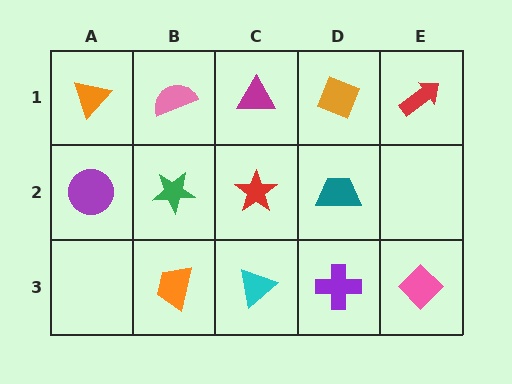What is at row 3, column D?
A purple cross.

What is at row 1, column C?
A magenta triangle.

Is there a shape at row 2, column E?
No, that cell is empty.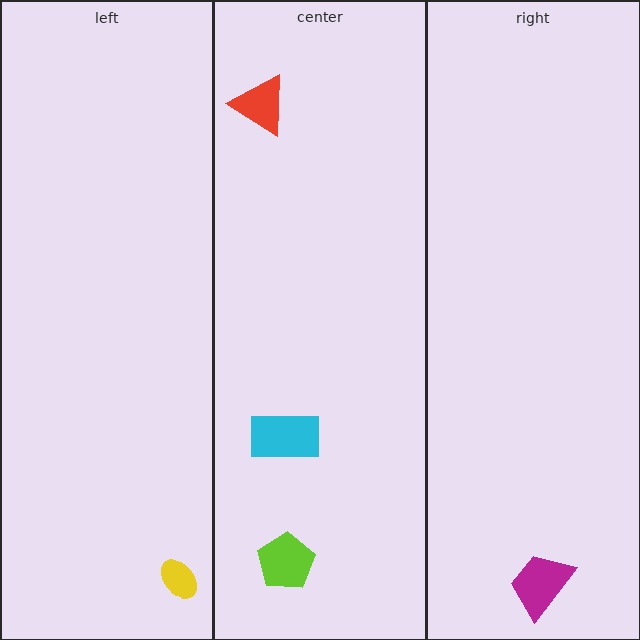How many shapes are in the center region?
3.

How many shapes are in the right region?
1.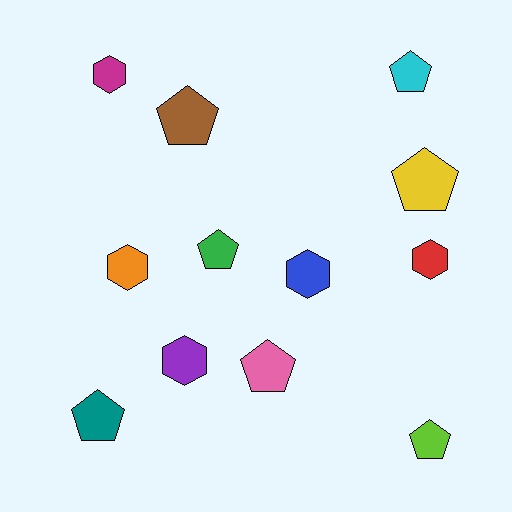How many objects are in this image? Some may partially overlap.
There are 12 objects.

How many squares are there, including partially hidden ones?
There are no squares.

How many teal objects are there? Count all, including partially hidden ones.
There is 1 teal object.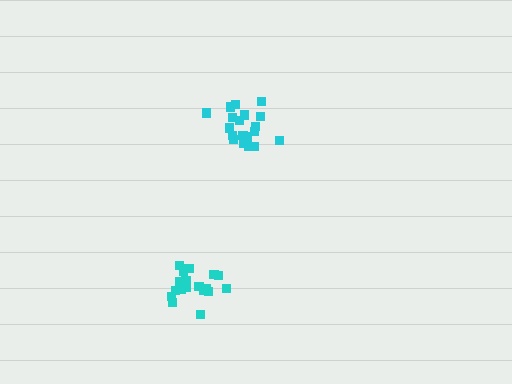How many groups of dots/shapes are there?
There are 2 groups.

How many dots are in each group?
Group 1: 19 dots, Group 2: 18 dots (37 total).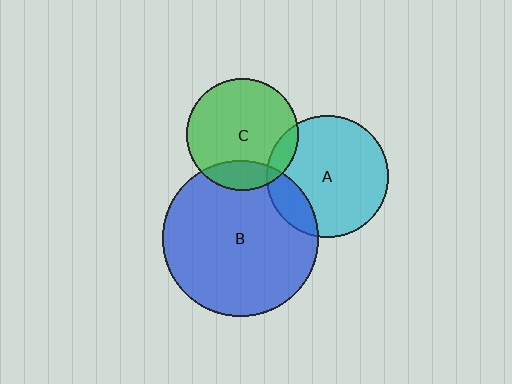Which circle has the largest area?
Circle B (blue).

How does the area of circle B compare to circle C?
Approximately 1.9 times.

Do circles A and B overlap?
Yes.